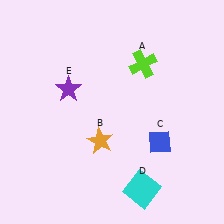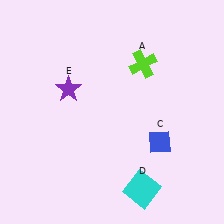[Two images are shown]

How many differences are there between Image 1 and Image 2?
There is 1 difference between the two images.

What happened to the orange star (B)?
The orange star (B) was removed in Image 2. It was in the bottom-left area of Image 1.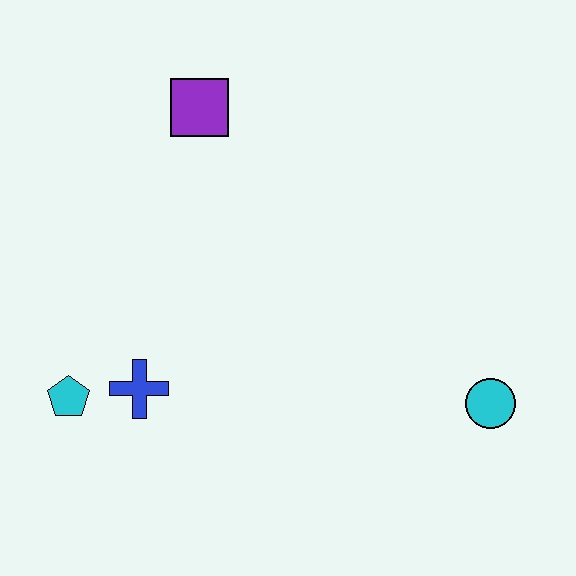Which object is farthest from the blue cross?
The cyan circle is farthest from the blue cross.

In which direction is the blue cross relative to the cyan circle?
The blue cross is to the left of the cyan circle.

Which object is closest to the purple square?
The blue cross is closest to the purple square.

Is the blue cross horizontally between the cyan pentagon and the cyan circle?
Yes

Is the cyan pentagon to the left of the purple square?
Yes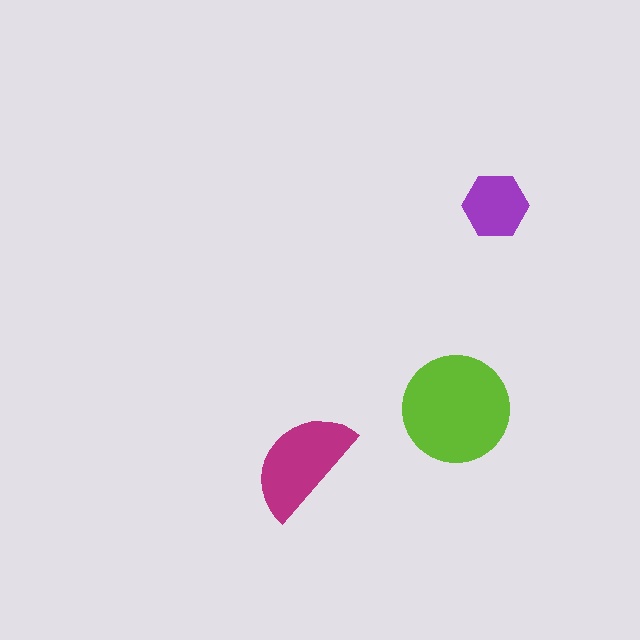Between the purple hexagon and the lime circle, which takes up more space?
The lime circle.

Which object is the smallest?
The purple hexagon.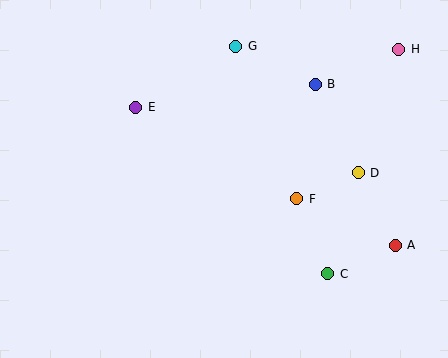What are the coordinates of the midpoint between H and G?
The midpoint between H and G is at (317, 48).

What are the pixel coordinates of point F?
Point F is at (297, 199).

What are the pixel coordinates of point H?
Point H is at (399, 49).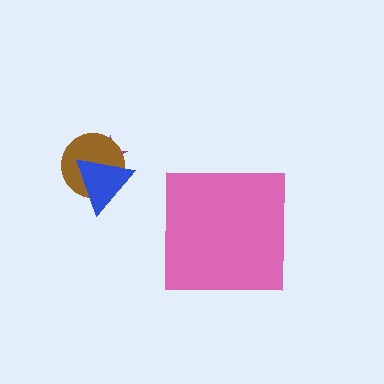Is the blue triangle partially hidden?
No, the blue triangle is fully visible.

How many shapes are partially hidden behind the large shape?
0 shapes are partially hidden.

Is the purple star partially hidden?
No, the purple star is fully visible.